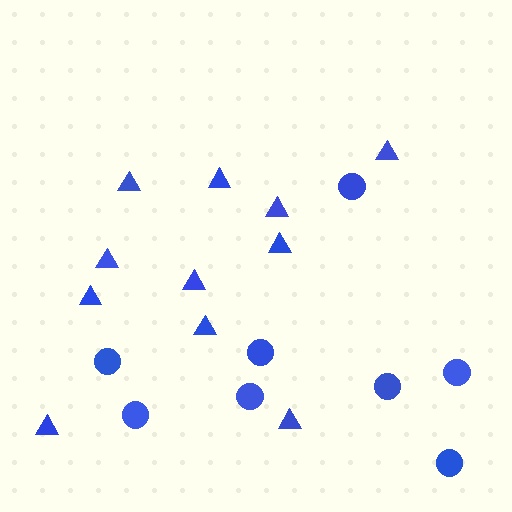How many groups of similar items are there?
There are 2 groups: one group of circles (8) and one group of triangles (11).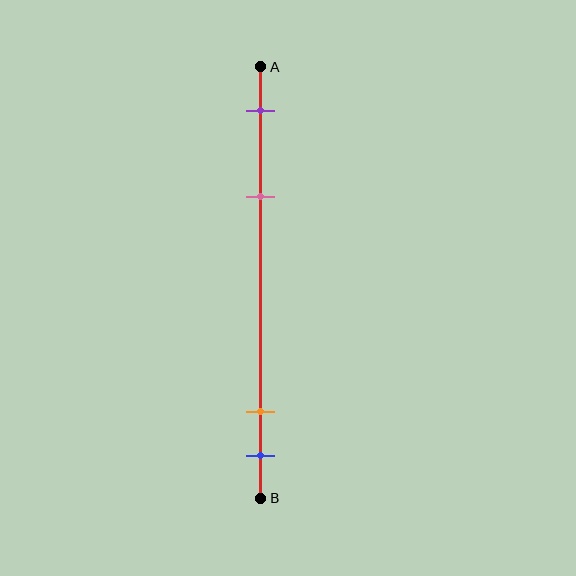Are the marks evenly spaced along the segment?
No, the marks are not evenly spaced.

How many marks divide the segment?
There are 4 marks dividing the segment.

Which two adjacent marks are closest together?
The orange and blue marks are the closest adjacent pair.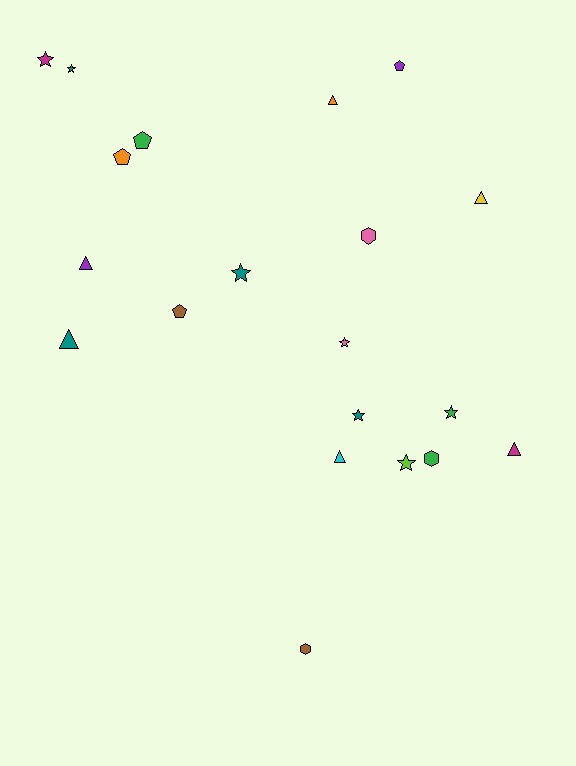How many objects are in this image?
There are 20 objects.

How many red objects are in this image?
There are no red objects.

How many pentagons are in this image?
There are 4 pentagons.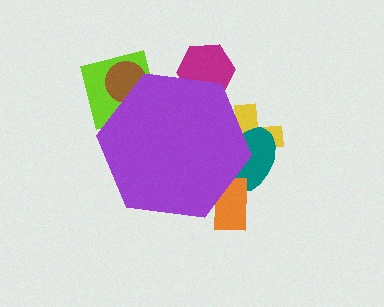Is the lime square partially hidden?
Yes, the lime square is partially hidden behind the purple hexagon.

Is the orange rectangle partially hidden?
Yes, the orange rectangle is partially hidden behind the purple hexagon.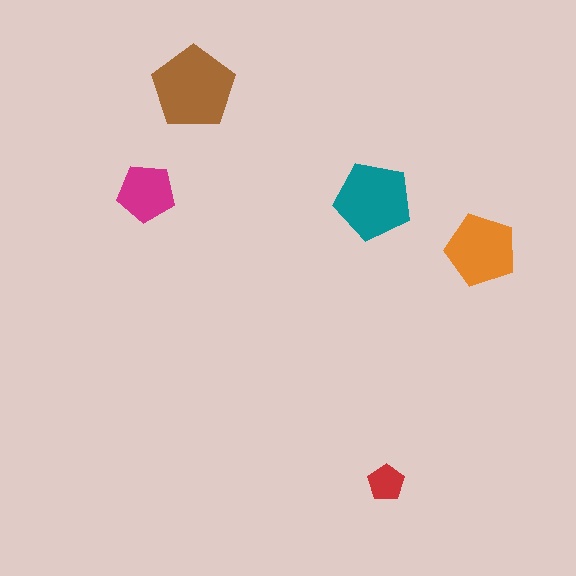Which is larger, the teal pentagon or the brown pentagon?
The brown one.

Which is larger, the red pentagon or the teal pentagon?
The teal one.